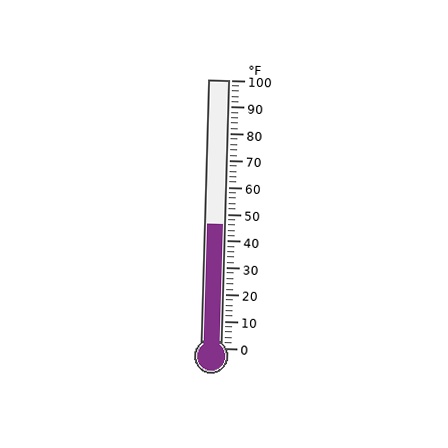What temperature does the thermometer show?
The thermometer shows approximately 46°F.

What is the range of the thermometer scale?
The thermometer scale ranges from 0°F to 100°F.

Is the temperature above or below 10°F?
The temperature is above 10°F.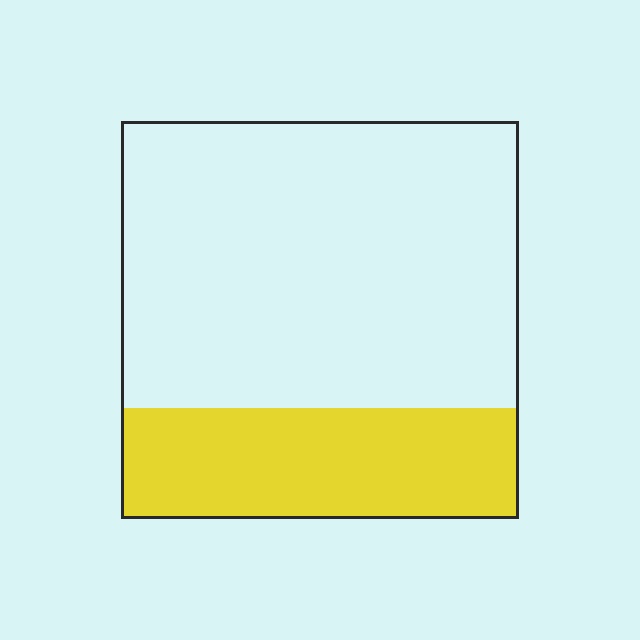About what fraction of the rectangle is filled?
About one quarter (1/4).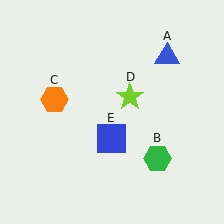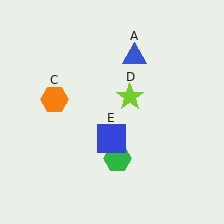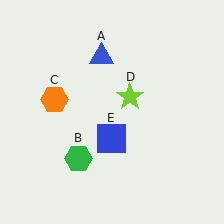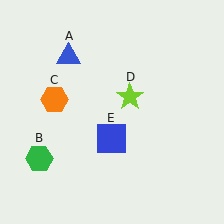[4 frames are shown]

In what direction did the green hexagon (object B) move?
The green hexagon (object B) moved left.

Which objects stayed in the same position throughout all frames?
Orange hexagon (object C) and lime star (object D) and blue square (object E) remained stationary.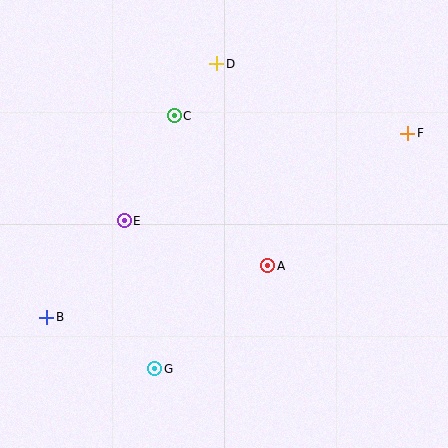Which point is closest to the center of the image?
Point A at (268, 266) is closest to the center.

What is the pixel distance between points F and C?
The distance between F and C is 234 pixels.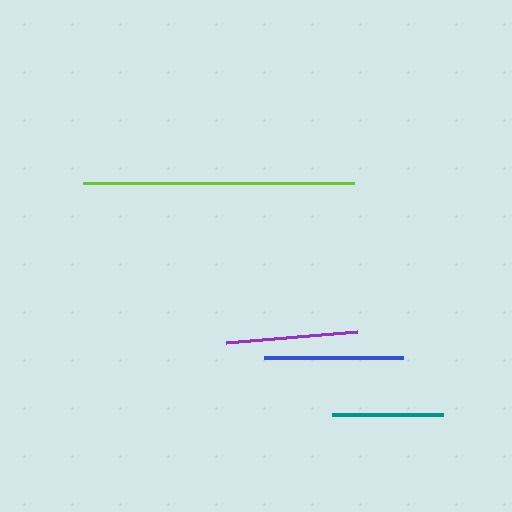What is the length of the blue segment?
The blue segment is approximately 138 pixels long.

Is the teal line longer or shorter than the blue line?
The blue line is longer than the teal line.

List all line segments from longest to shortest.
From longest to shortest: lime, blue, purple, teal.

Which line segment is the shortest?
The teal line is the shortest at approximately 111 pixels.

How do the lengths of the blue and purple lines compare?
The blue and purple lines are approximately the same length.